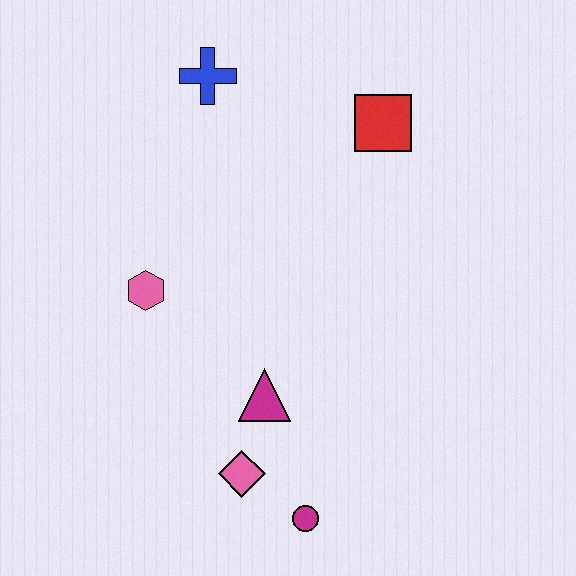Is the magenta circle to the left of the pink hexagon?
No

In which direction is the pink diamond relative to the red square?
The pink diamond is below the red square.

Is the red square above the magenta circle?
Yes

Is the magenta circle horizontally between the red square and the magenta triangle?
Yes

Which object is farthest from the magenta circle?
The blue cross is farthest from the magenta circle.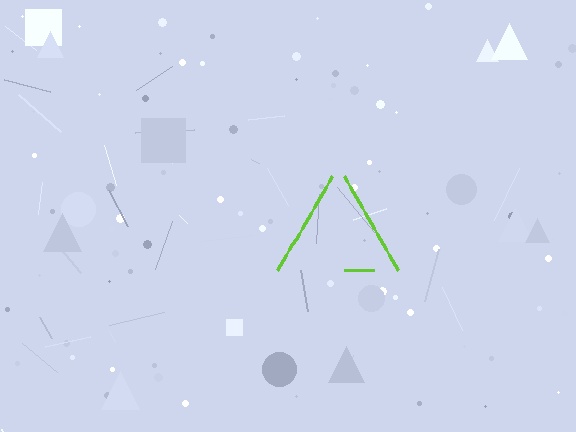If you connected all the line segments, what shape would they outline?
They would outline a triangle.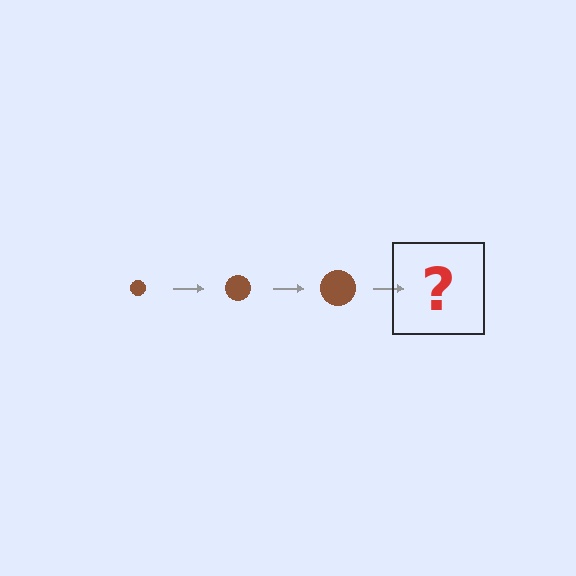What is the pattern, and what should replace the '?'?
The pattern is that the circle gets progressively larger each step. The '?' should be a brown circle, larger than the previous one.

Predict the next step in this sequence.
The next step is a brown circle, larger than the previous one.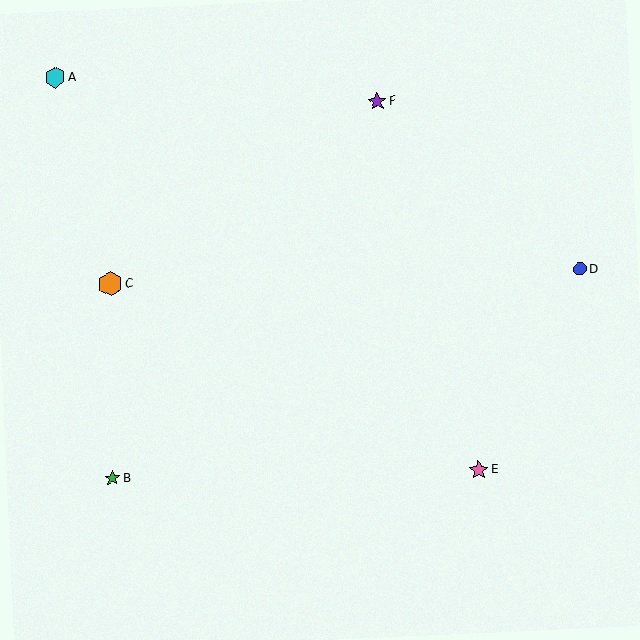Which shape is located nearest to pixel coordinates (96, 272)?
The orange hexagon (labeled C) at (110, 284) is nearest to that location.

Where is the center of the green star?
The center of the green star is at (112, 478).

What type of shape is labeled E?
Shape E is a pink star.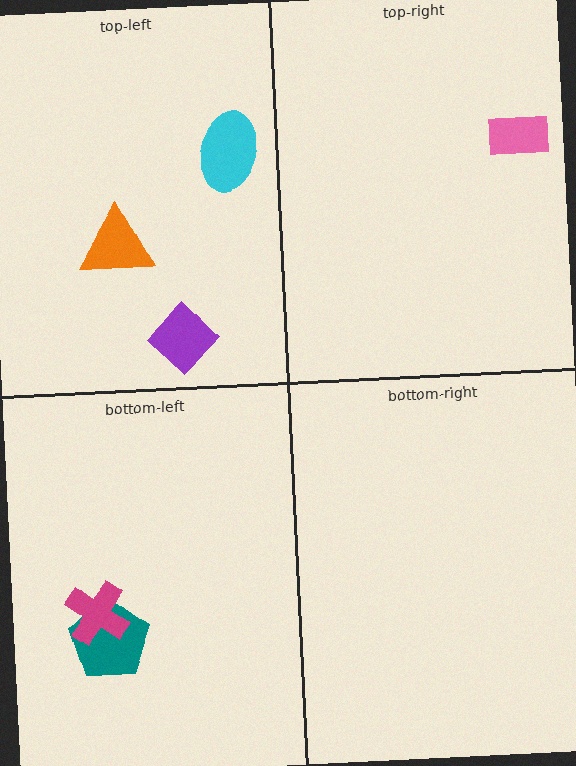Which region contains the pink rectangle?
The top-right region.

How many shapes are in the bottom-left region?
2.